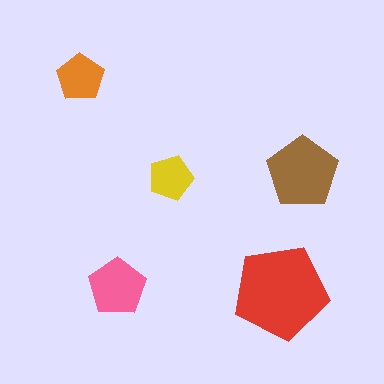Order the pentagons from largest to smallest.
the red one, the brown one, the pink one, the orange one, the yellow one.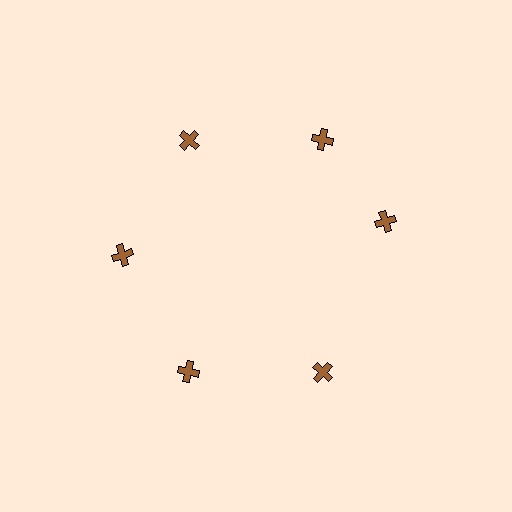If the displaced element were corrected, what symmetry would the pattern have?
It would have 6-fold rotational symmetry — the pattern would map onto itself every 60 degrees.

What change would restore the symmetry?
The symmetry would be restored by rotating it back into even spacing with its neighbors so that all 6 crosses sit at equal angles and equal distance from the center.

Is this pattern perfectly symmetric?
No. The 6 brown crosses are arranged in a ring, but one element near the 3 o'clock position is rotated out of alignment along the ring, breaking the 6-fold rotational symmetry.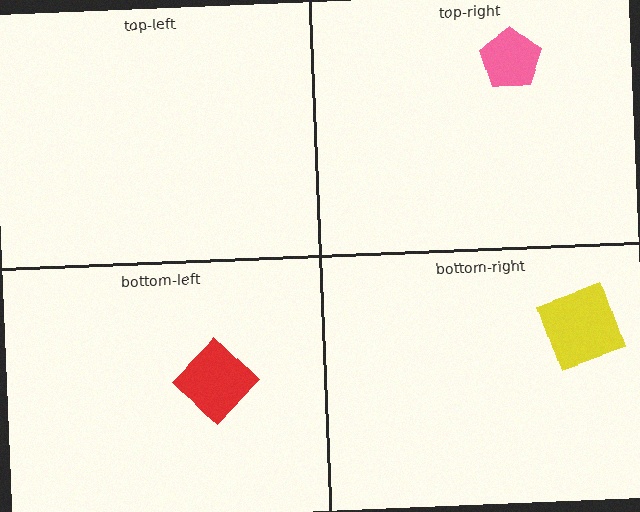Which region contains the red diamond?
The bottom-left region.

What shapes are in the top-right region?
The pink pentagon.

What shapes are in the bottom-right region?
The yellow square.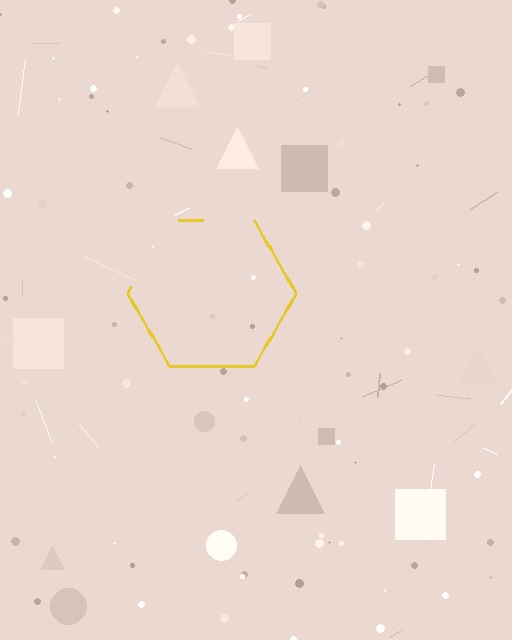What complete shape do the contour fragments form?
The contour fragments form a hexagon.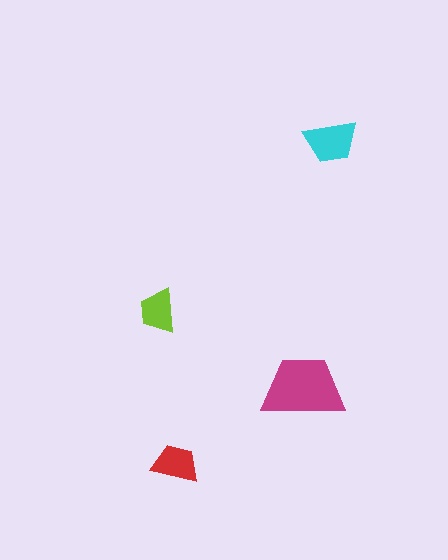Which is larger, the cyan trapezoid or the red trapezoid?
The cyan one.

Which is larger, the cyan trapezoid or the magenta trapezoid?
The magenta one.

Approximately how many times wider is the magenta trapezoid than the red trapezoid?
About 2 times wider.